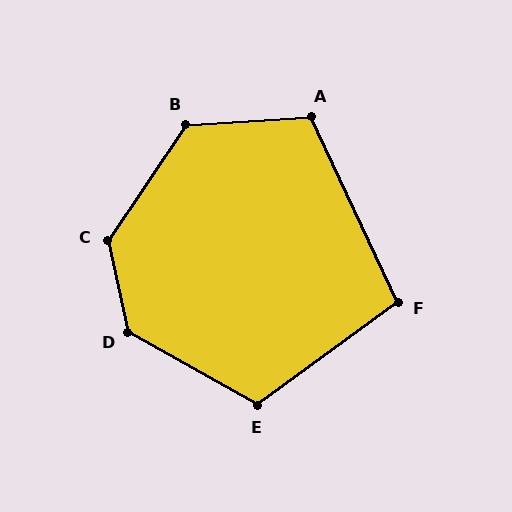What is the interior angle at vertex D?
Approximately 132 degrees (obtuse).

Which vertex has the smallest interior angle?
F, at approximately 101 degrees.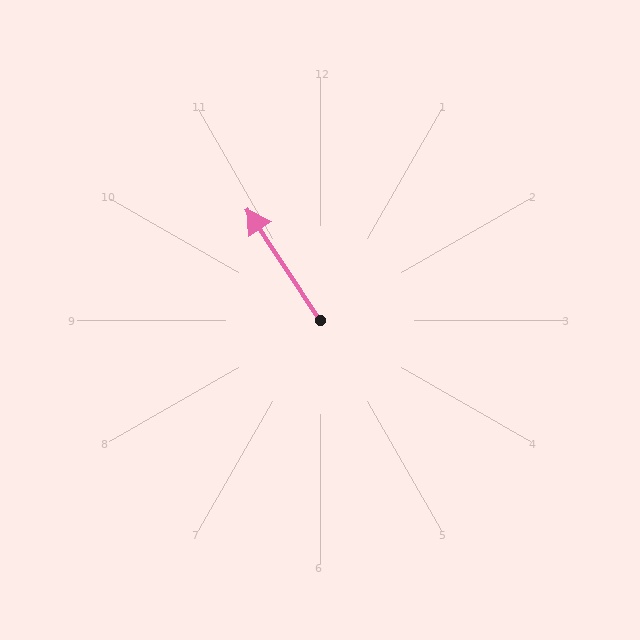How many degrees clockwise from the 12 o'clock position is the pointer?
Approximately 327 degrees.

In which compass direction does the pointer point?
Northwest.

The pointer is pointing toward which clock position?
Roughly 11 o'clock.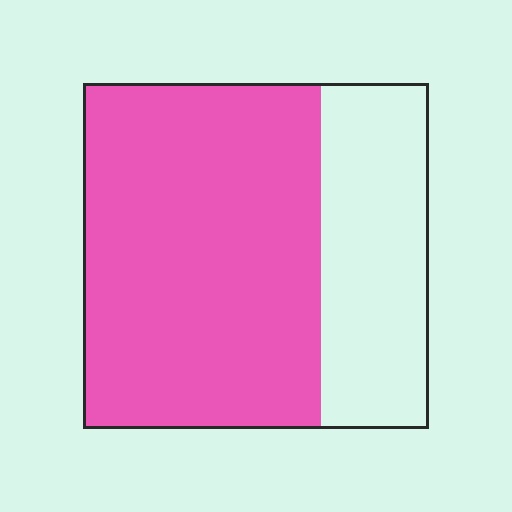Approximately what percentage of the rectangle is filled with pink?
Approximately 70%.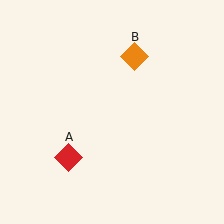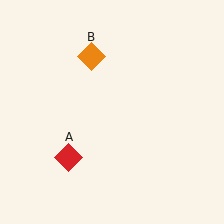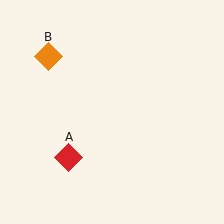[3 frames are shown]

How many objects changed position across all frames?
1 object changed position: orange diamond (object B).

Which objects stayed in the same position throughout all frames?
Red diamond (object A) remained stationary.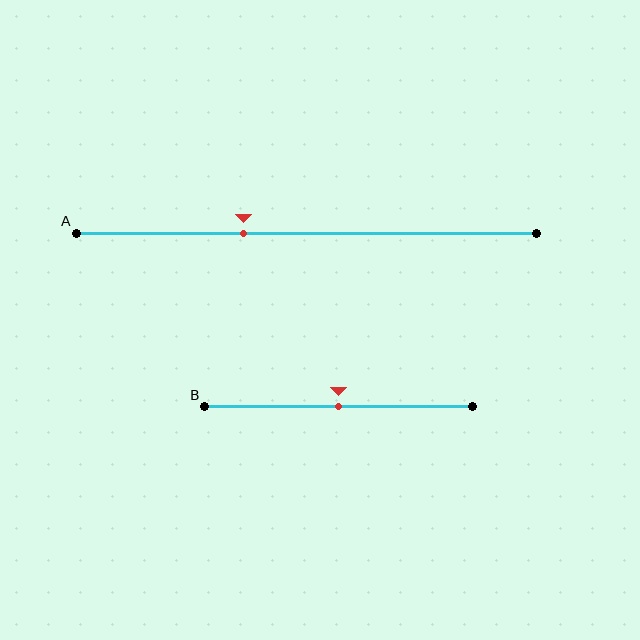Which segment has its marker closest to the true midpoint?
Segment B has its marker closest to the true midpoint.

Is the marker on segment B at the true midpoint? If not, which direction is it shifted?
Yes, the marker on segment B is at the true midpoint.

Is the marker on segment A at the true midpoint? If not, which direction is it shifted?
No, the marker on segment A is shifted to the left by about 14% of the segment length.